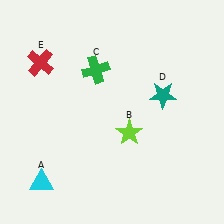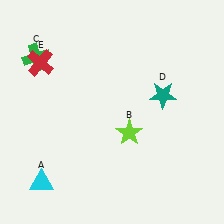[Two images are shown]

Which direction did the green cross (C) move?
The green cross (C) moved left.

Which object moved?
The green cross (C) moved left.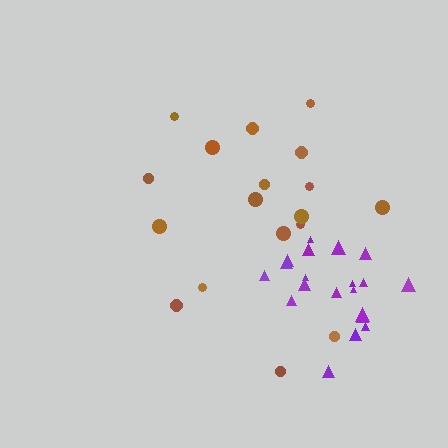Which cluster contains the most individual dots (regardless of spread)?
Purple (20).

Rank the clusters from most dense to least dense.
purple, brown.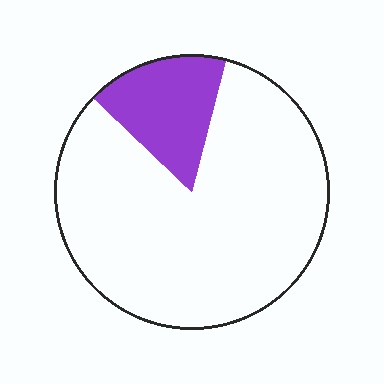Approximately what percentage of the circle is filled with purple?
Approximately 15%.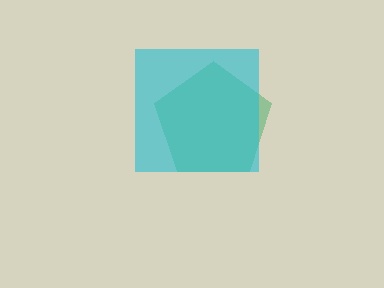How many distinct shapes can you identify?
There are 2 distinct shapes: a green pentagon, a cyan square.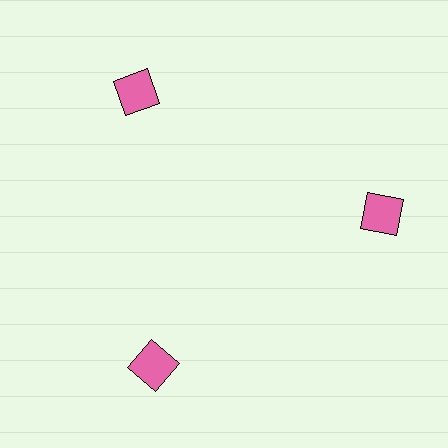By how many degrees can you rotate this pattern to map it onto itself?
The pattern maps onto itself every 120 degrees of rotation.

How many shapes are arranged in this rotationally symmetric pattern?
There are 3 shapes, arranged in 3 groups of 1.